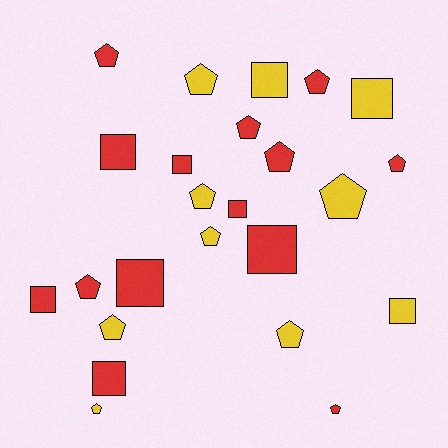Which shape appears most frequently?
Pentagon, with 14 objects.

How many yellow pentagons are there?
There are 7 yellow pentagons.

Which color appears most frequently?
Red, with 14 objects.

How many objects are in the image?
There are 24 objects.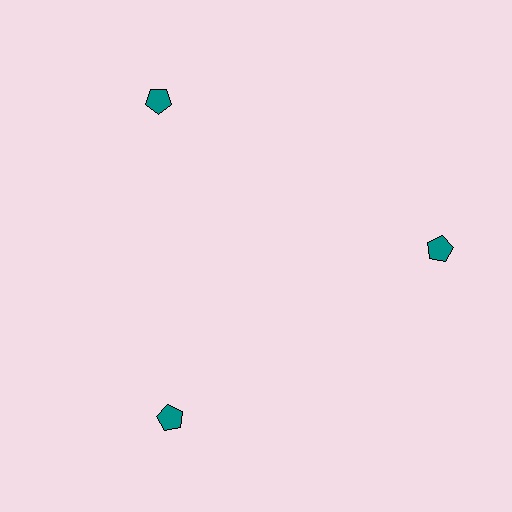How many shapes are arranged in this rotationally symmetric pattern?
There are 3 shapes, arranged in 3 groups of 1.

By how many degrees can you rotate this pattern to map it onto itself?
The pattern maps onto itself every 120 degrees of rotation.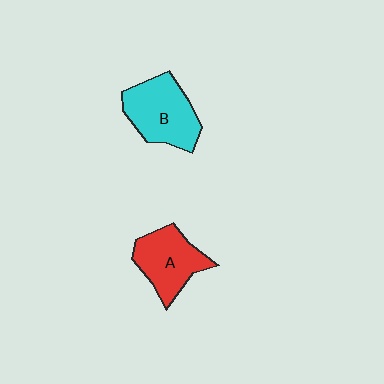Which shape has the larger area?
Shape B (cyan).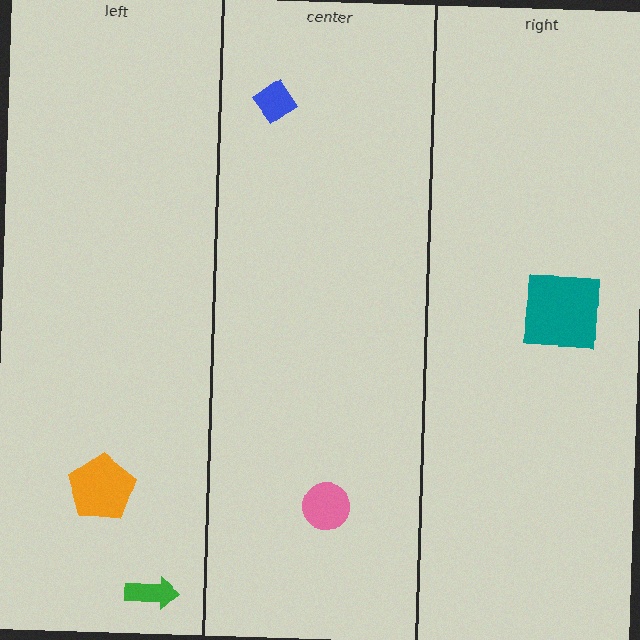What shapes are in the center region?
The blue diamond, the pink circle.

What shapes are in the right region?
The teal square.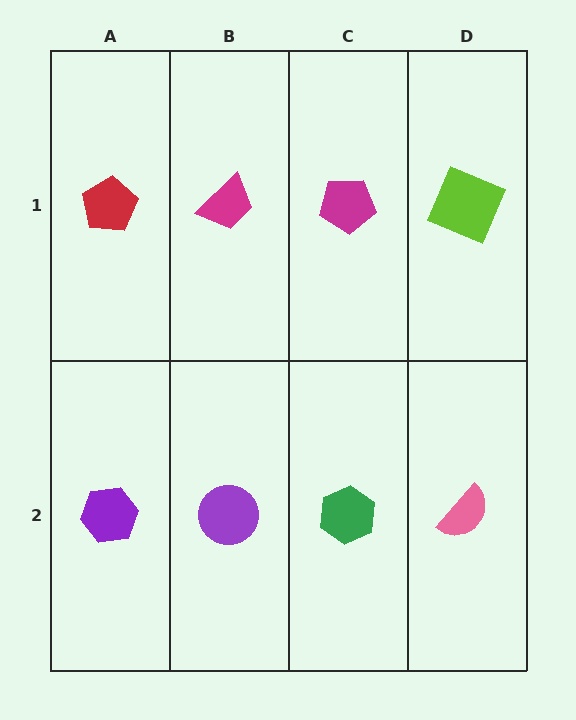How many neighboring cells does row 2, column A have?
2.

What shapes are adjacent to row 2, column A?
A red pentagon (row 1, column A), a purple circle (row 2, column B).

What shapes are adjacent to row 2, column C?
A magenta pentagon (row 1, column C), a purple circle (row 2, column B), a pink semicircle (row 2, column D).